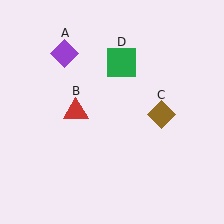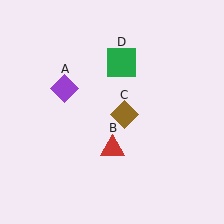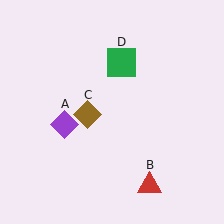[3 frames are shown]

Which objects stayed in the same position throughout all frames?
Green square (object D) remained stationary.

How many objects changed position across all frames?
3 objects changed position: purple diamond (object A), red triangle (object B), brown diamond (object C).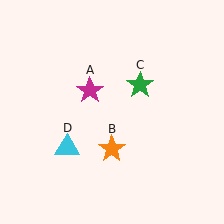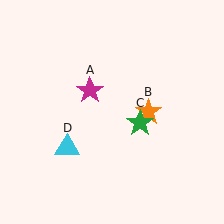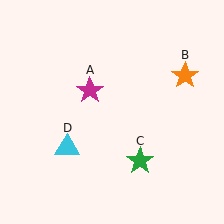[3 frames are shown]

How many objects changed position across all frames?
2 objects changed position: orange star (object B), green star (object C).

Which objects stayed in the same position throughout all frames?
Magenta star (object A) and cyan triangle (object D) remained stationary.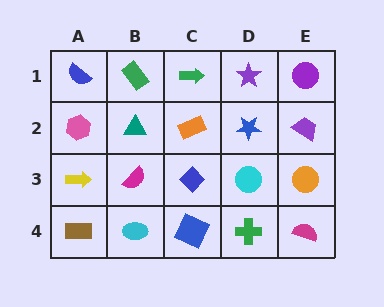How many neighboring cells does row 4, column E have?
2.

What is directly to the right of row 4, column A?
A cyan ellipse.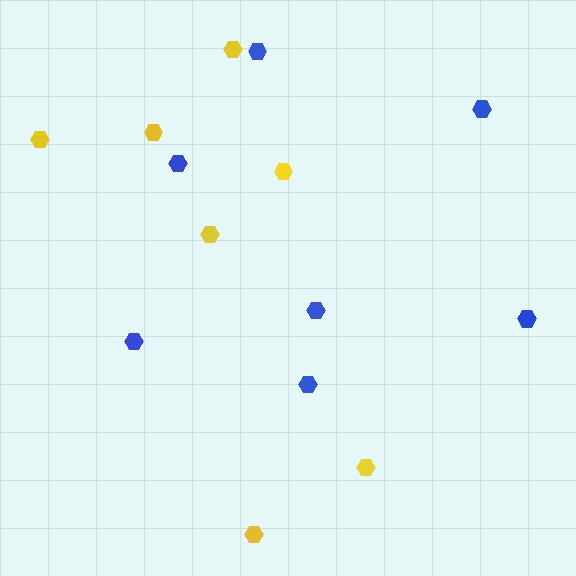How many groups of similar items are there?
There are 2 groups: one group of yellow hexagons (7) and one group of blue hexagons (7).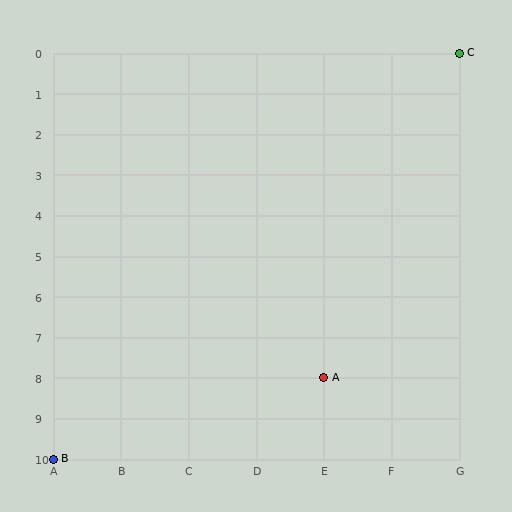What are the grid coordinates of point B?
Point B is at grid coordinates (A, 10).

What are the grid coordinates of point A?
Point A is at grid coordinates (E, 8).